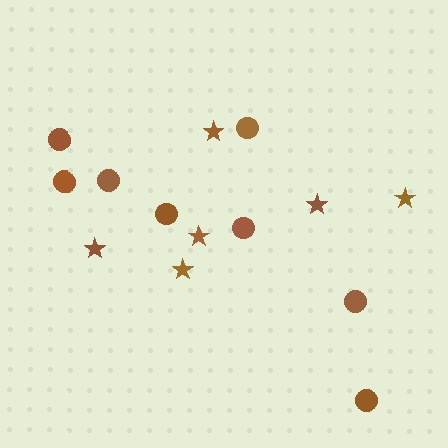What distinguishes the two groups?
There are 2 groups: one group of stars (6) and one group of circles (8).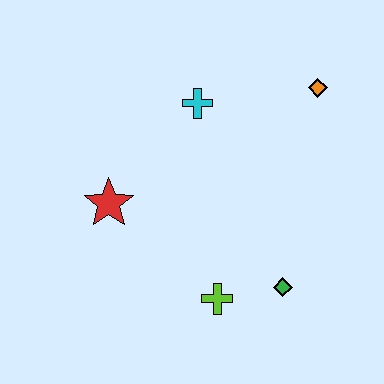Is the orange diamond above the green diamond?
Yes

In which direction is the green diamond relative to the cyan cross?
The green diamond is below the cyan cross.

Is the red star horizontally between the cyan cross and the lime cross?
No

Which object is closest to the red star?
The cyan cross is closest to the red star.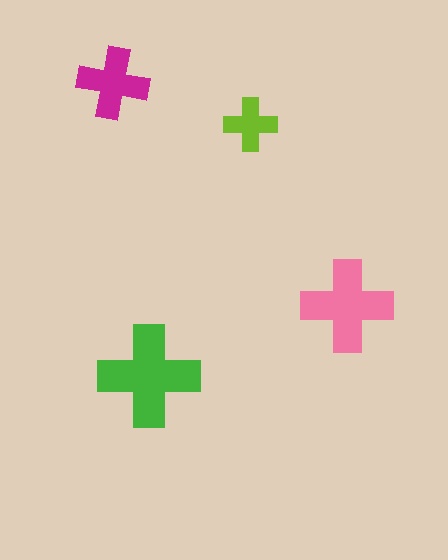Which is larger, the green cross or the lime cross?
The green one.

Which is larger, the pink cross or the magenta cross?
The pink one.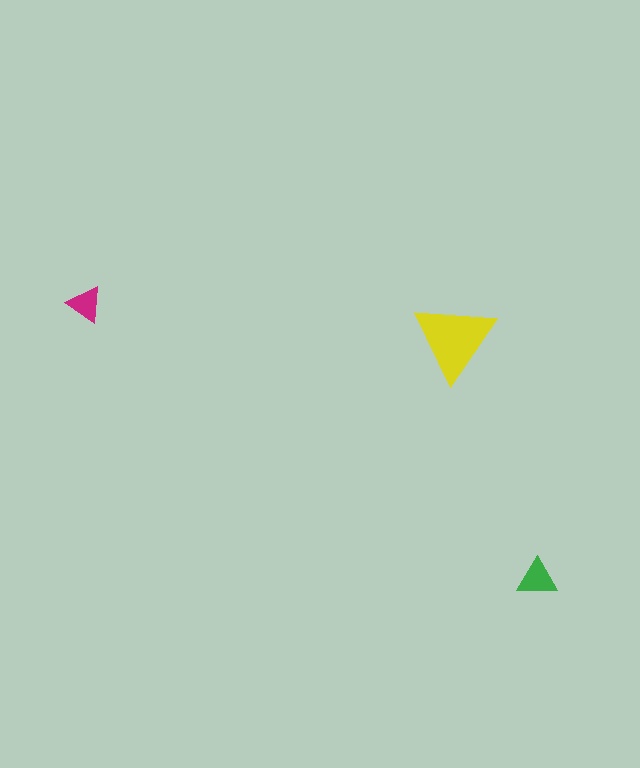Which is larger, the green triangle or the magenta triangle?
The green one.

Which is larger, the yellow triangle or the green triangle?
The yellow one.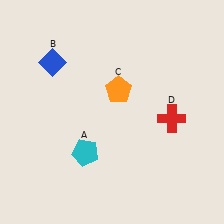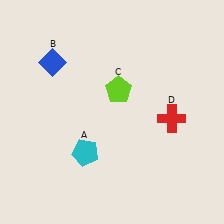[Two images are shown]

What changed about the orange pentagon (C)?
In Image 1, C is orange. In Image 2, it changed to lime.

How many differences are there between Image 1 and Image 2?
There is 1 difference between the two images.